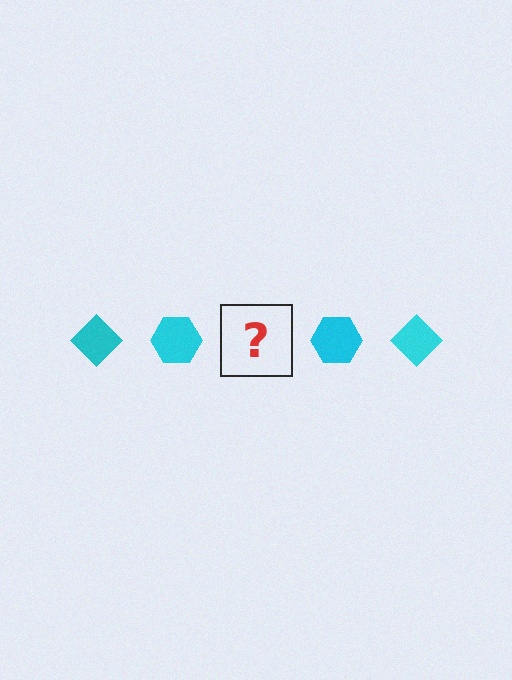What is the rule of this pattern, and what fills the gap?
The rule is that the pattern cycles through diamond, hexagon shapes in cyan. The gap should be filled with a cyan diamond.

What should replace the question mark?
The question mark should be replaced with a cyan diamond.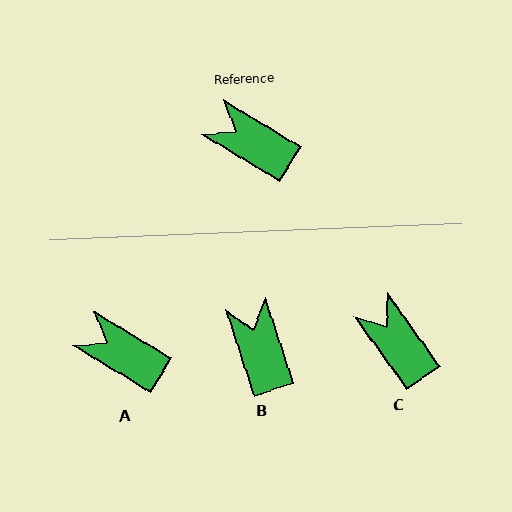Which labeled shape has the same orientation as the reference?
A.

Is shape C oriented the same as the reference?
No, it is off by about 23 degrees.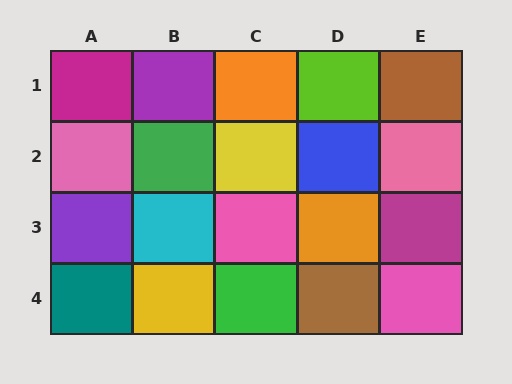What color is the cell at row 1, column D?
Lime.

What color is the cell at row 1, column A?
Magenta.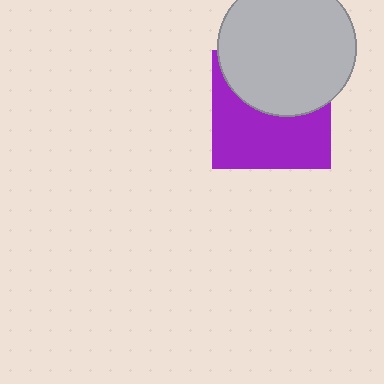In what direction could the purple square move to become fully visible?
The purple square could move down. That would shift it out from behind the light gray circle entirely.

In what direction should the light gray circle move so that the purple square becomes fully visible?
The light gray circle should move up. That is the shortest direction to clear the overlap and leave the purple square fully visible.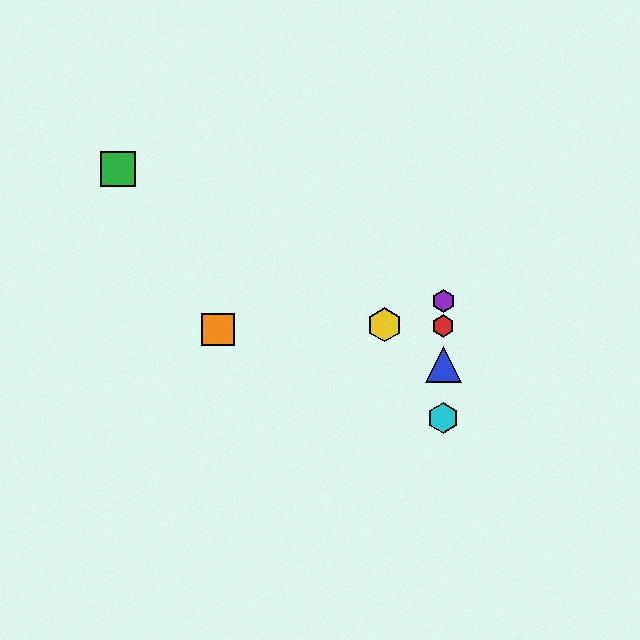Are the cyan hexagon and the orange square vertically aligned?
No, the cyan hexagon is at x≈443 and the orange square is at x≈218.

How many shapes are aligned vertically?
4 shapes (the red hexagon, the blue triangle, the purple hexagon, the cyan hexagon) are aligned vertically.